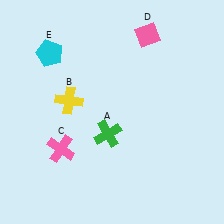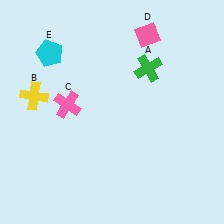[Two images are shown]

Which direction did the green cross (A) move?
The green cross (A) moved up.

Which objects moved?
The objects that moved are: the green cross (A), the yellow cross (B), the pink cross (C).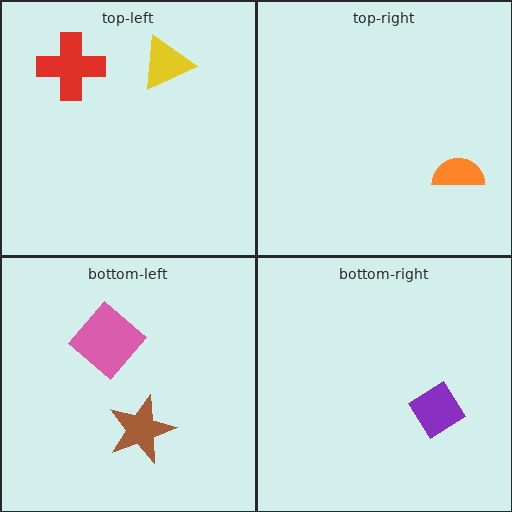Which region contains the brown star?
The bottom-left region.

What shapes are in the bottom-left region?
The pink diamond, the brown star.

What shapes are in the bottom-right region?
The purple diamond.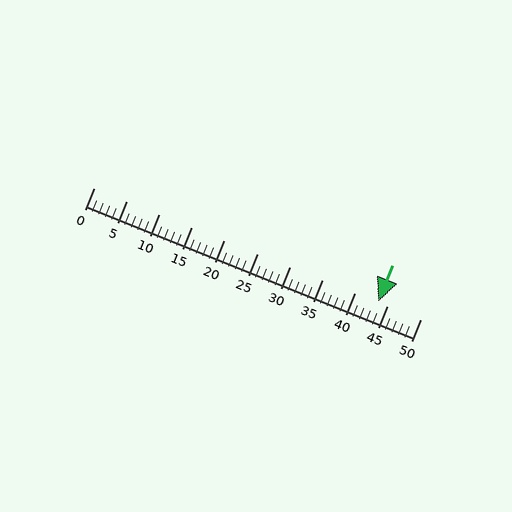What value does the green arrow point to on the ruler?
The green arrow points to approximately 44.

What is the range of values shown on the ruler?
The ruler shows values from 0 to 50.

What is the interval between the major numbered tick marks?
The major tick marks are spaced 5 units apart.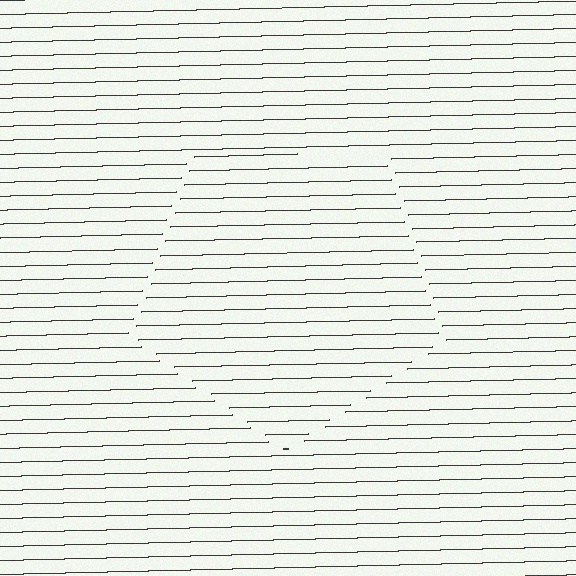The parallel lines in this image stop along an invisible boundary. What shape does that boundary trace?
An illusory pentagon. The interior of the shape contains the same grating, shifted by half a period — the contour is defined by the phase discontinuity where line-ends from the inner and outer gratings abut.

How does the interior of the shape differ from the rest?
The interior of the shape contains the same grating, shifted by half a period — the contour is defined by the phase discontinuity where line-ends from the inner and outer gratings abut.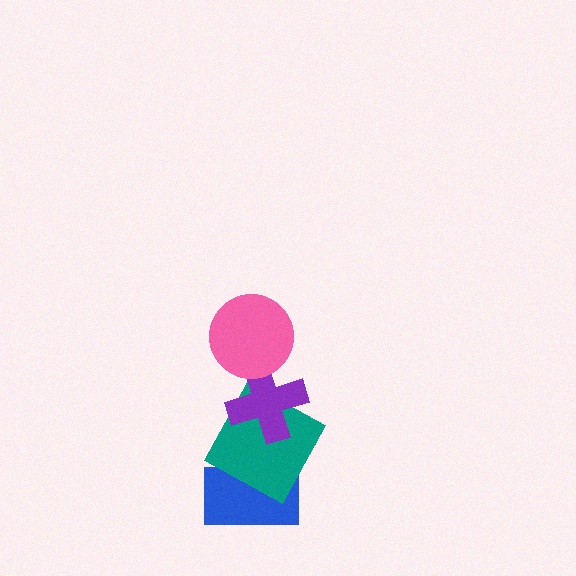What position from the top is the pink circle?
The pink circle is 1st from the top.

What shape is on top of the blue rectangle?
The teal square is on top of the blue rectangle.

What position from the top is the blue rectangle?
The blue rectangle is 4th from the top.